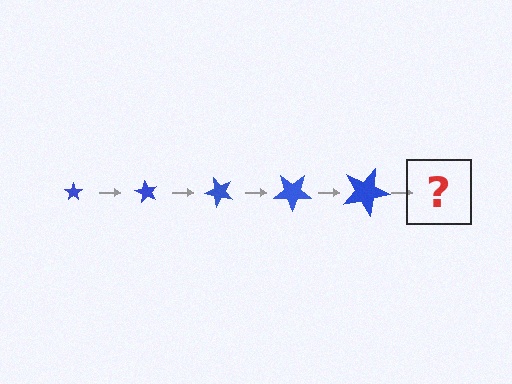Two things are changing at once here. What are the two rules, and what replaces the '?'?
The two rules are that the star grows larger each step and it rotates 60 degrees each step. The '?' should be a star, larger than the previous one and rotated 300 degrees from the start.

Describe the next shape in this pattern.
It should be a star, larger than the previous one and rotated 300 degrees from the start.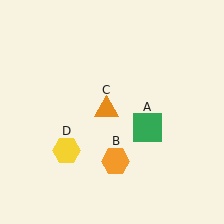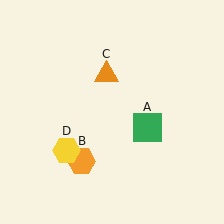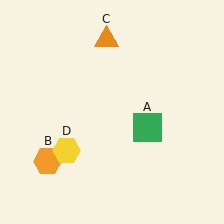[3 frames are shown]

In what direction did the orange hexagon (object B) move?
The orange hexagon (object B) moved left.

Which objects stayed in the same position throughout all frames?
Green square (object A) and yellow hexagon (object D) remained stationary.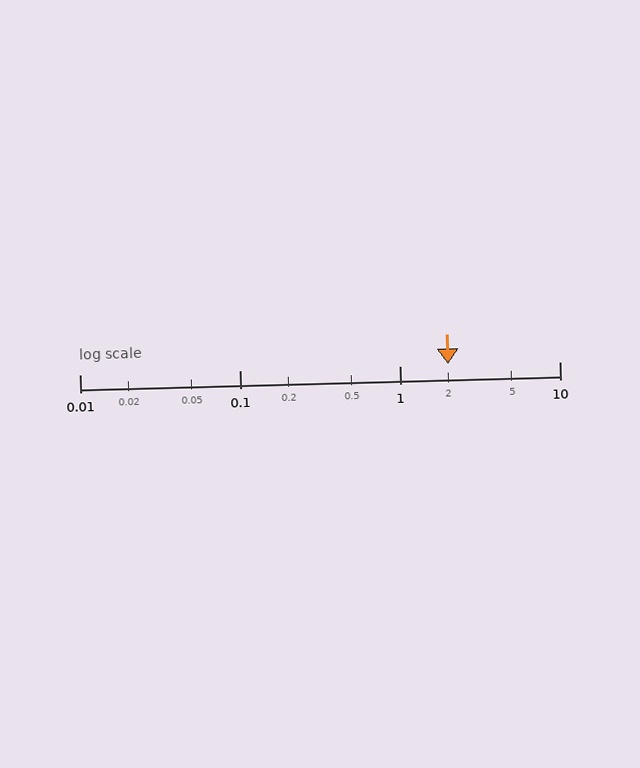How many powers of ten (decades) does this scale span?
The scale spans 3 decades, from 0.01 to 10.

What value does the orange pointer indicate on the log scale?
The pointer indicates approximately 2.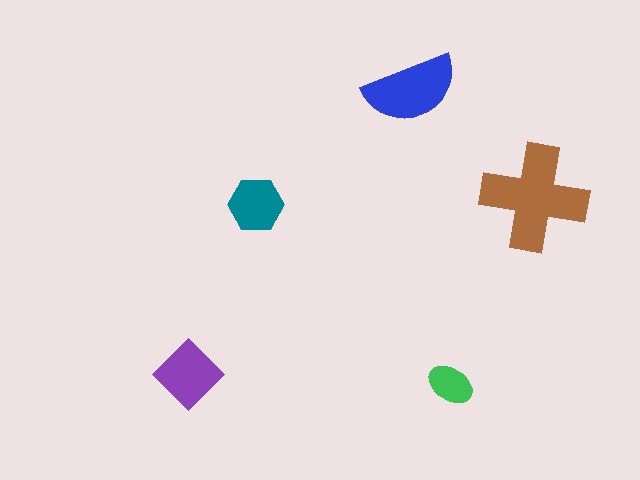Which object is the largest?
The brown cross.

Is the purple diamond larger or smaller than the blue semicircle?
Smaller.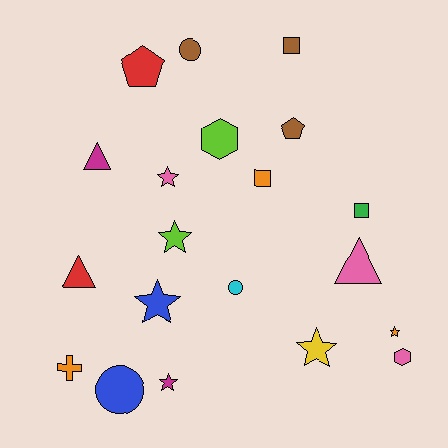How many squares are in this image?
There are 3 squares.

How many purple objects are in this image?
There are no purple objects.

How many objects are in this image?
There are 20 objects.